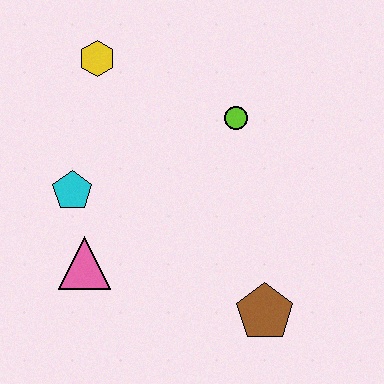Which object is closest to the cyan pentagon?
The pink triangle is closest to the cyan pentagon.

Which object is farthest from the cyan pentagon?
The brown pentagon is farthest from the cyan pentagon.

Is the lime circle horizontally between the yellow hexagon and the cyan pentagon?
No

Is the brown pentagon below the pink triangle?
Yes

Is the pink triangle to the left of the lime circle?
Yes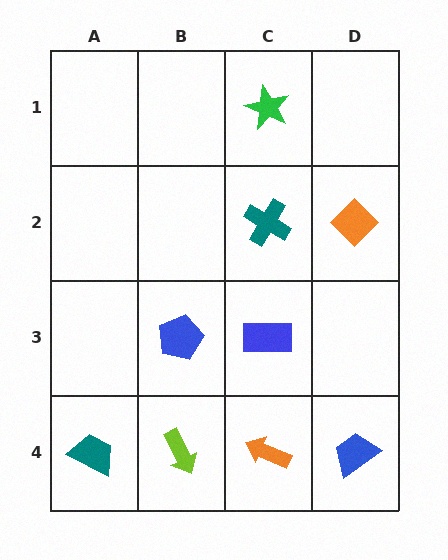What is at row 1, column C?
A green star.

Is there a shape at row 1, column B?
No, that cell is empty.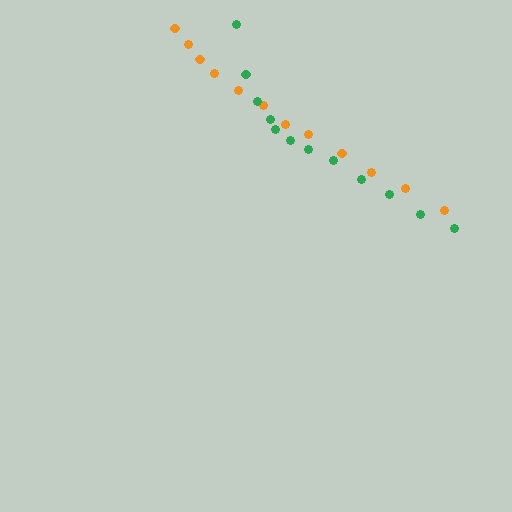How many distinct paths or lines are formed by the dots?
There are 2 distinct paths.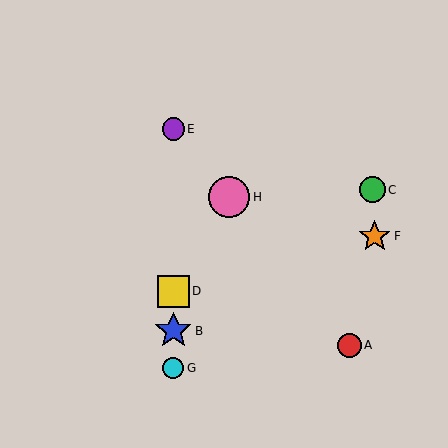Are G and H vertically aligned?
No, G is at x≈173 and H is at x≈229.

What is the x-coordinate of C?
Object C is at x≈372.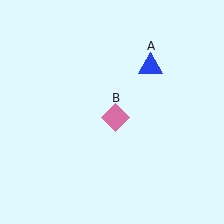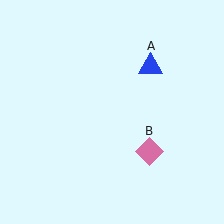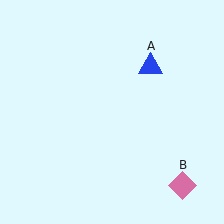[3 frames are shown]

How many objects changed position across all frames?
1 object changed position: pink diamond (object B).